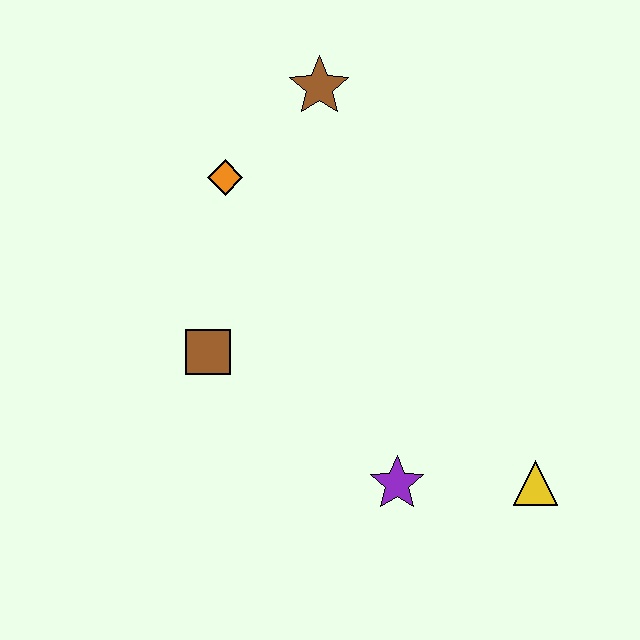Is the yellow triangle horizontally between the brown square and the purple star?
No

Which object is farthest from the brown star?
The yellow triangle is farthest from the brown star.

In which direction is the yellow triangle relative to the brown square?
The yellow triangle is to the right of the brown square.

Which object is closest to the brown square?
The orange diamond is closest to the brown square.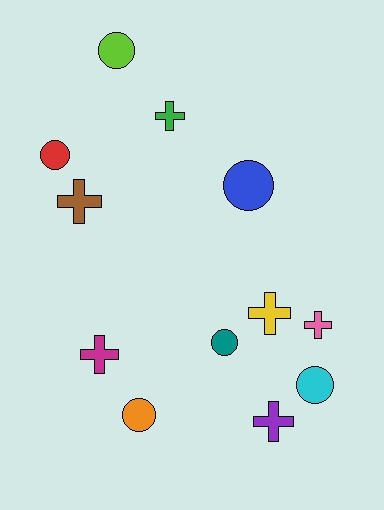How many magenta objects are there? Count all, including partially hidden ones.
There is 1 magenta object.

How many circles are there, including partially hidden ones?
There are 6 circles.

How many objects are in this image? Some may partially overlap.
There are 12 objects.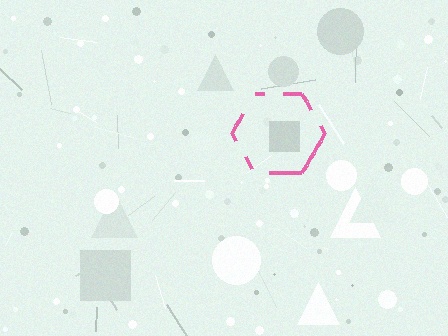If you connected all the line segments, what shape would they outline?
They would outline a hexagon.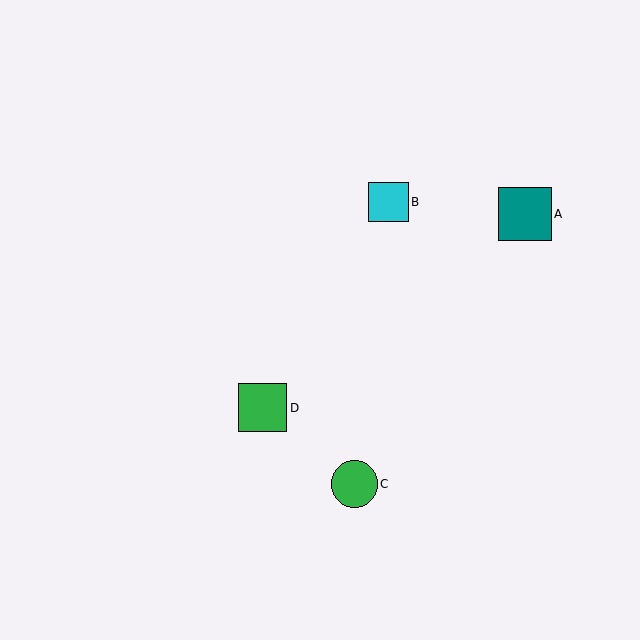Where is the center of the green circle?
The center of the green circle is at (354, 484).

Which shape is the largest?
The teal square (labeled A) is the largest.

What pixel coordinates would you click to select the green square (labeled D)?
Click at (263, 408) to select the green square D.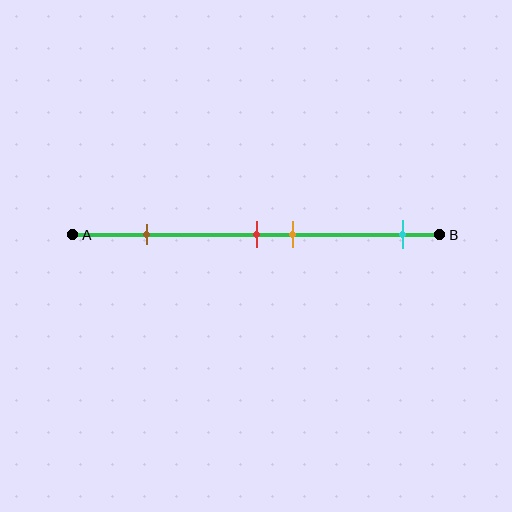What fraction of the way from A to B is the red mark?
The red mark is approximately 50% (0.5) of the way from A to B.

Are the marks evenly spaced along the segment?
No, the marks are not evenly spaced.